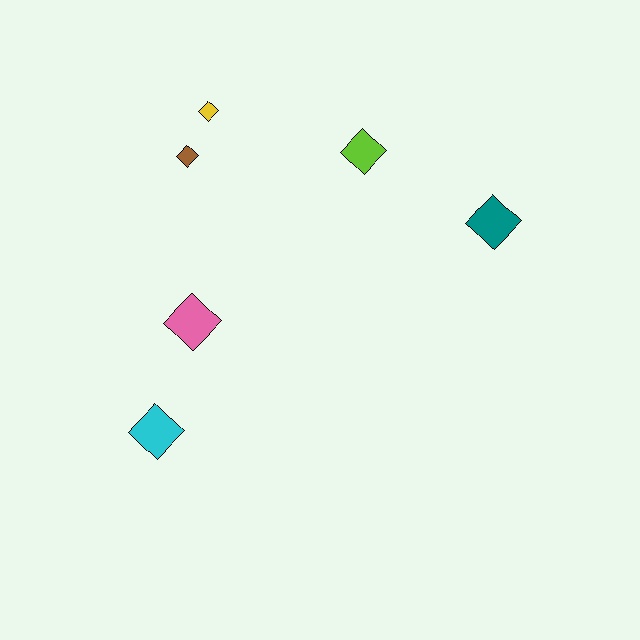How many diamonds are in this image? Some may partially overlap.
There are 6 diamonds.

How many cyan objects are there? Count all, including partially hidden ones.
There is 1 cyan object.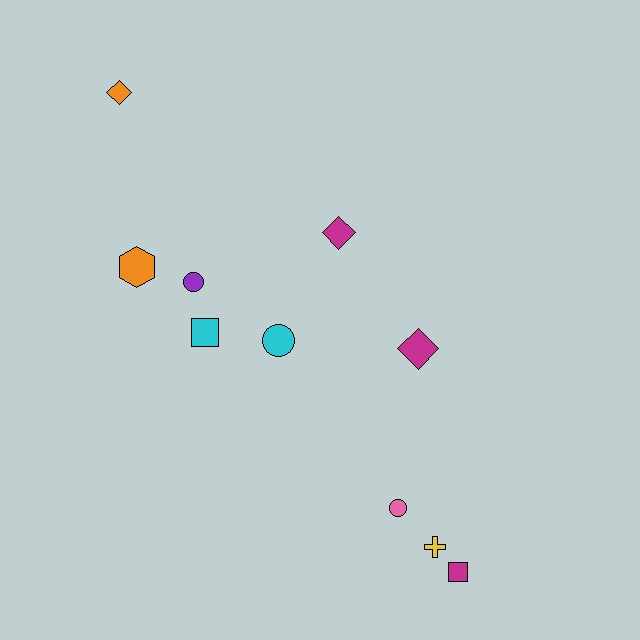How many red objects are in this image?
There are no red objects.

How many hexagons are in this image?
There is 1 hexagon.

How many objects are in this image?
There are 10 objects.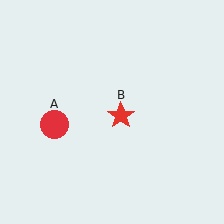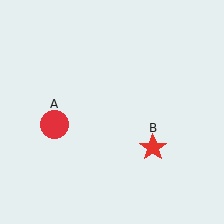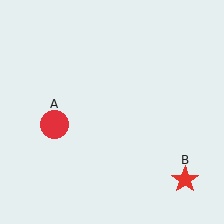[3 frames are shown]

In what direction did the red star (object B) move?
The red star (object B) moved down and to the right.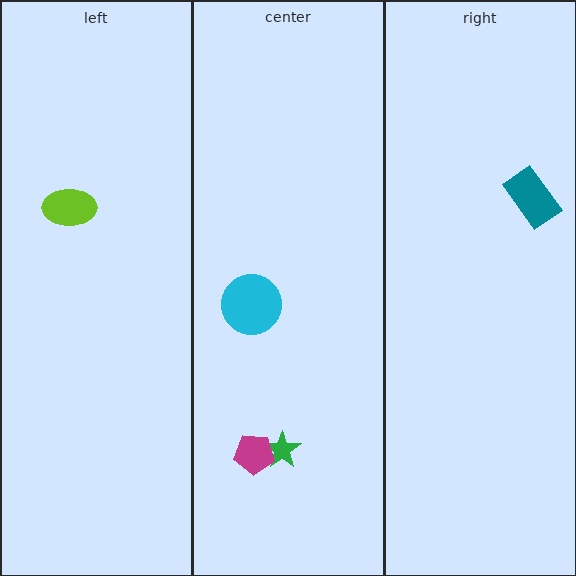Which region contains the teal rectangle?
The right region.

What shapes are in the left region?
The lime ellipse.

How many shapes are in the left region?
1.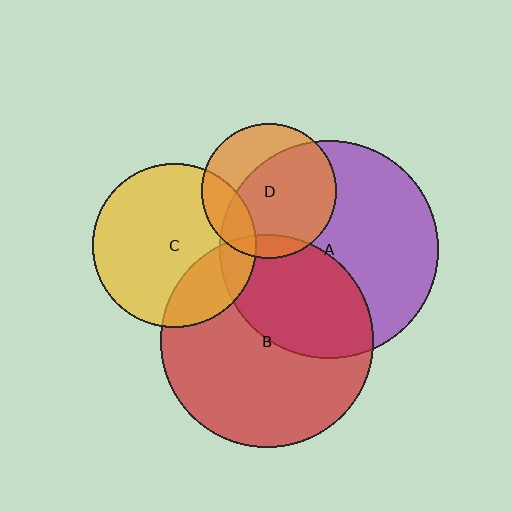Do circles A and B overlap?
Yes.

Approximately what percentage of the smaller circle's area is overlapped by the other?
Approximately 40%.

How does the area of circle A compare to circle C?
Approximately 1.8 times.